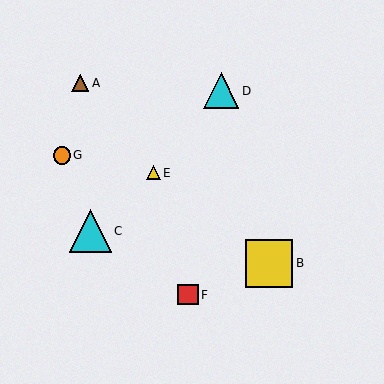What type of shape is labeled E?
Shape E is a yellow triangle.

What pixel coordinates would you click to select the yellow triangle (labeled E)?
Click at (153, 173) to select the yellow triangle E.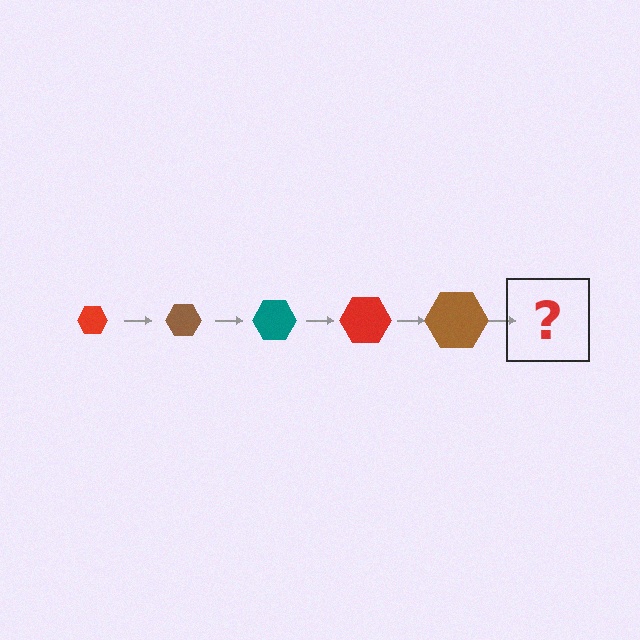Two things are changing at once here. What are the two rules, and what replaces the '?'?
The two rules are that the hexagon grows larger each step and the color cycles through red, brown, and teal. The '?' should be a teal hexagon, larger than the previous one.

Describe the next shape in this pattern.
It should be a teal hexagon, larger than the previous one.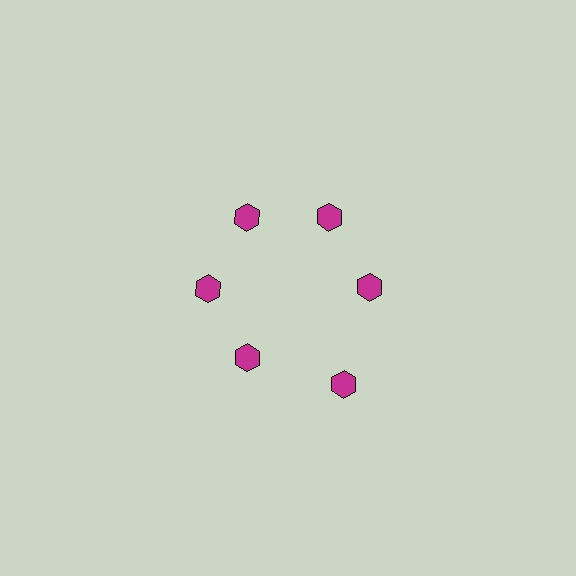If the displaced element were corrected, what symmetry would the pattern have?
It would have 6-fold rotational symmetry — the pattern would map onto itself every 60 degrees.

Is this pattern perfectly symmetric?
No. The 6 magenta hexagons are arranged in a ring, but one element near the 5 o'clock position is pushed outward from the center, breaking the 6-fold rotational symmetry.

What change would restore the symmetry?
The symmetry would be restored by moving it inward, back onto the ring so that all 6 hexagons sit at equal angles and equal distance from the center.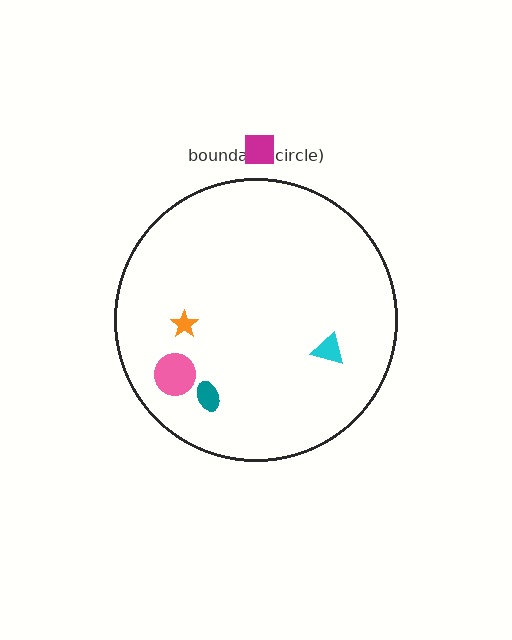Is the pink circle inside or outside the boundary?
Inside.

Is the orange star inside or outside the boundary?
Inside.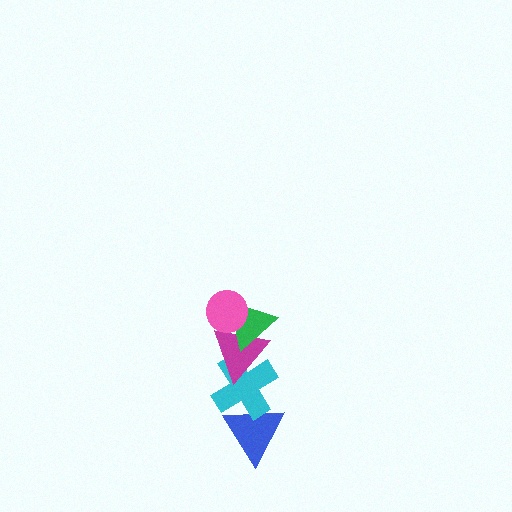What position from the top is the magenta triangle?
The magenta triangle is 3rd from the top.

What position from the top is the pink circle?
The pink circle is 1st from the top.